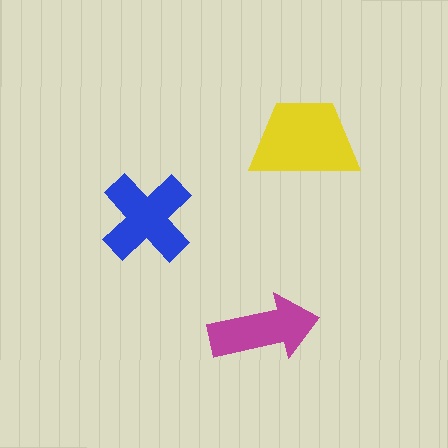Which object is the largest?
The yellow trapezoid.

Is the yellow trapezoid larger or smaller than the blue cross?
Larger.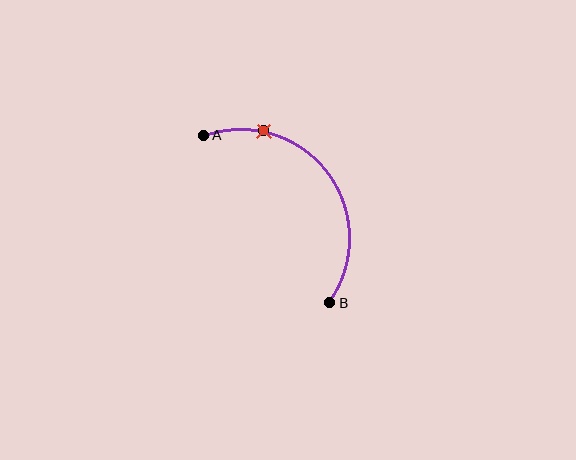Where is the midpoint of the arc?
The arc midpoint is the point on the curve farthest from the straight line joining A and B. It sits above and to the right of that line.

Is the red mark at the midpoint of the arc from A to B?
No. The red mark lies on the arc but is closer to endpoint A. The arc midpoint would be at the point on the curve equidistant along the arc from both A and B.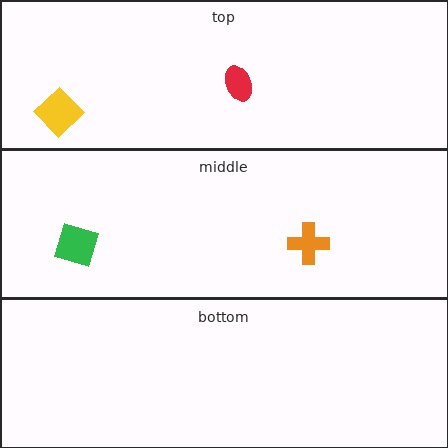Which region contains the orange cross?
The middle region.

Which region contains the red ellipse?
The top region.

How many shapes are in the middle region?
2.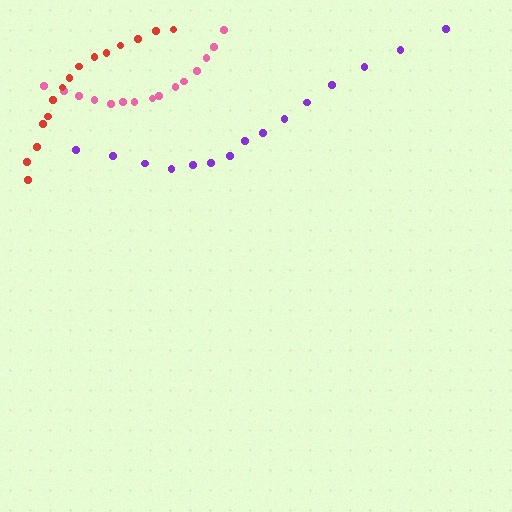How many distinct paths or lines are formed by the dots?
There are 3 distinct paths.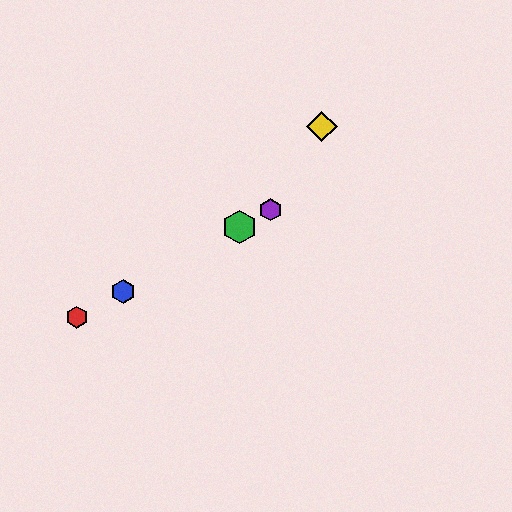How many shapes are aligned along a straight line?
4 shapes (the red hexagon, the blue hexagon, the green hexagon, the purple hexagon) are aligned along a straight line.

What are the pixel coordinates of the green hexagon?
The green hexagon is at (239, 227).